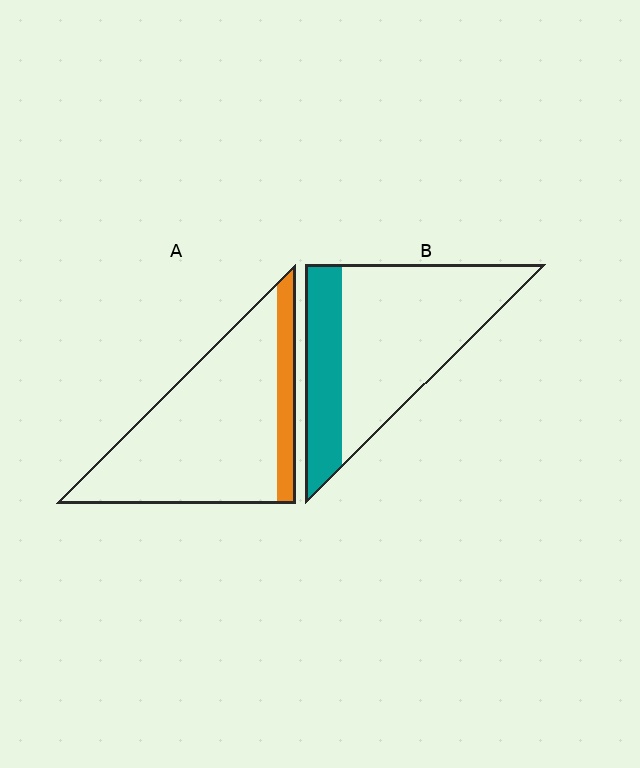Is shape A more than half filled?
No.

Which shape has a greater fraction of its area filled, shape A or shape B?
Shape B.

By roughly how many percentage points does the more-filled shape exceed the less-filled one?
By roughly 15 percentage points (B over A).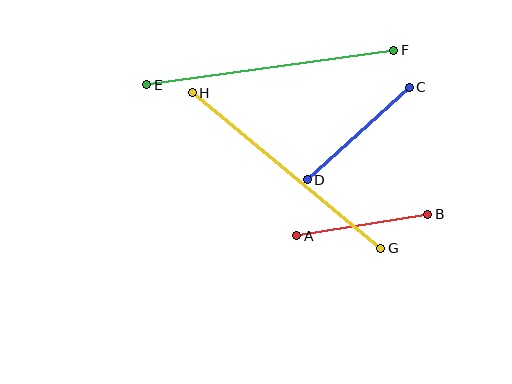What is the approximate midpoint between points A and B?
The midpoint is at approximately (362, 225) pixels.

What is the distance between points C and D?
The distance is approximately 138 pixels.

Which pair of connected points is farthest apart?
Points E and F are farthest apart.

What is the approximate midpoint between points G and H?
The midpoint is at approximately (286, 171) pixels.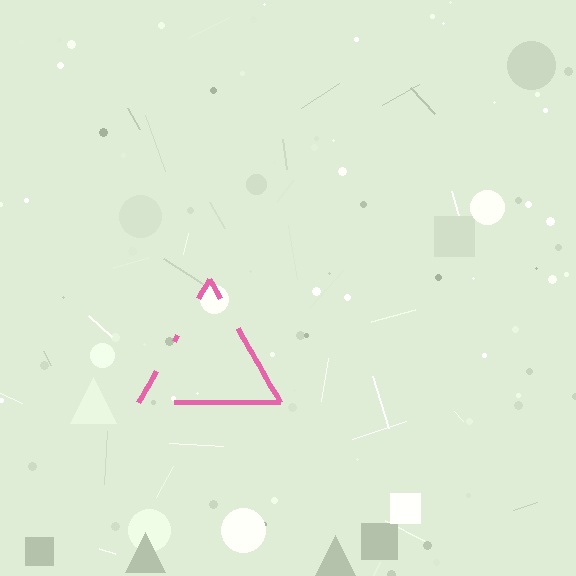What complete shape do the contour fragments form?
The contour fragments form a triangle.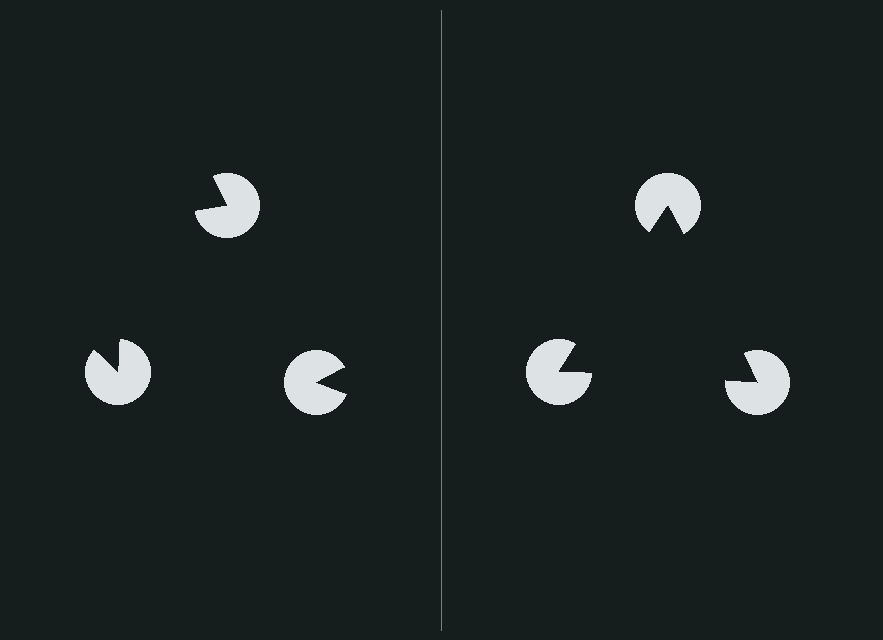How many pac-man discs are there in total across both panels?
6 — 3 on each side.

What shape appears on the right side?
An illusory triangle.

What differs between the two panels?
The pac-man discs are positioned identically on both sides; only the wedge orientations differ. On the right they align to a triangle; on the left they are misaligned.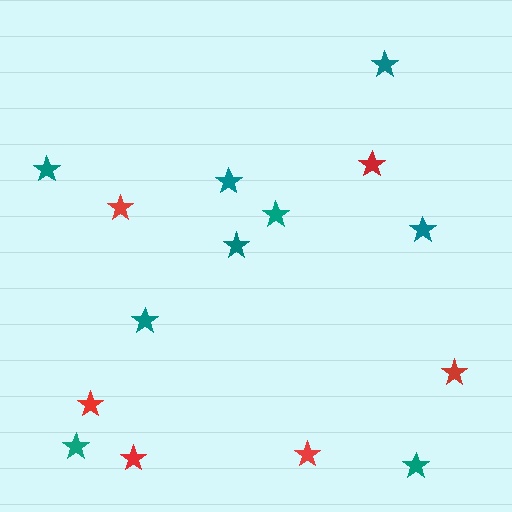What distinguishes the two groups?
There are 2 groups: one group of teal stars (9) and one group of red stars (6).